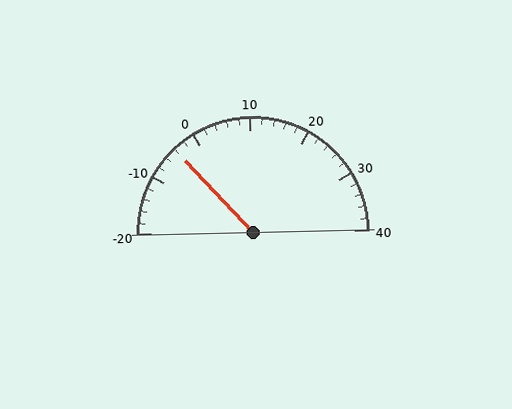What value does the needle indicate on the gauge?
The needle indicates approximately -4.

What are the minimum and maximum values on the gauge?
The gauge ranges from -20 to 40.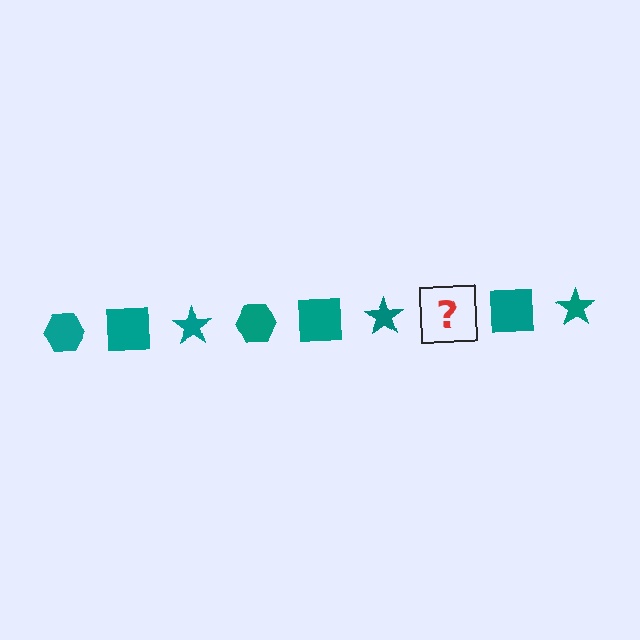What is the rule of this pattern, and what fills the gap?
The rule is that the pattern cycles through hexagon, square, star shapes in teal. The gap should be filled with a teal hexagon.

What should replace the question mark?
The question mark should be replaced with a teal hexagon.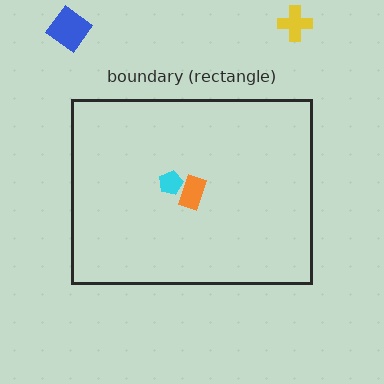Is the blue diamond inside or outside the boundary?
Outside.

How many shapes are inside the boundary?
2 inside, 2 outside.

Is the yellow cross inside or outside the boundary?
Outside.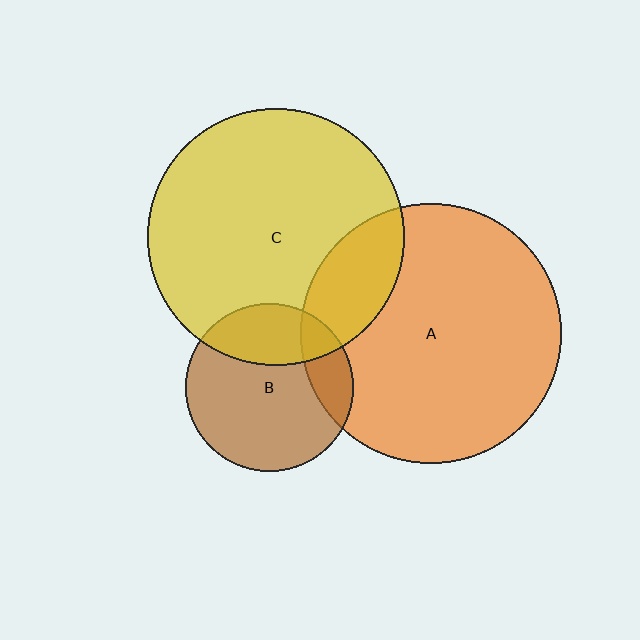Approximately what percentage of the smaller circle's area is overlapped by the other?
Approximately 20%.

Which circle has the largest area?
Circle A (orange).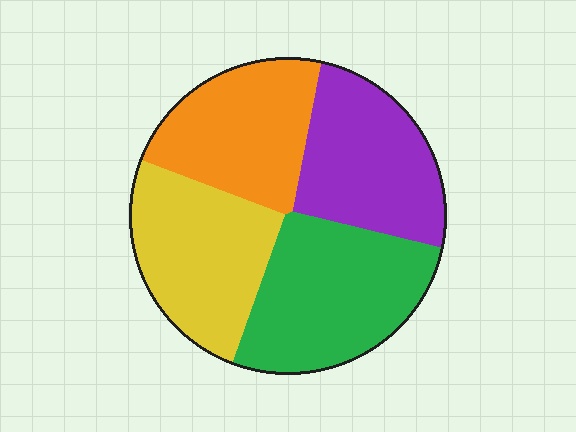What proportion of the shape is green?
Green takes up between a quarter and a half of the shape.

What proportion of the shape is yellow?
Yellow covers 25% of the shape.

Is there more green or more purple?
Green.